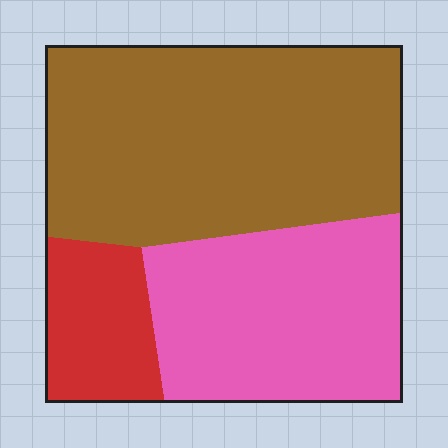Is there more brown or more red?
Brown.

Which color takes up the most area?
Brown, at roughly 55%.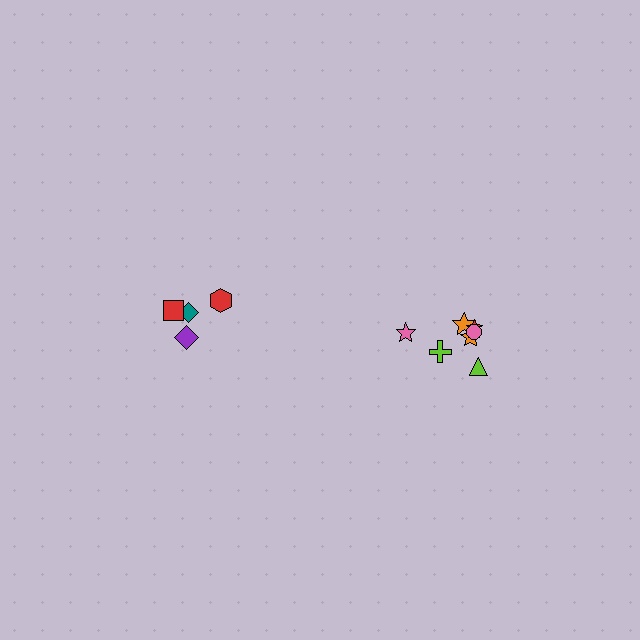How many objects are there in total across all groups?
There are 11 objects.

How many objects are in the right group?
There are 7 objects.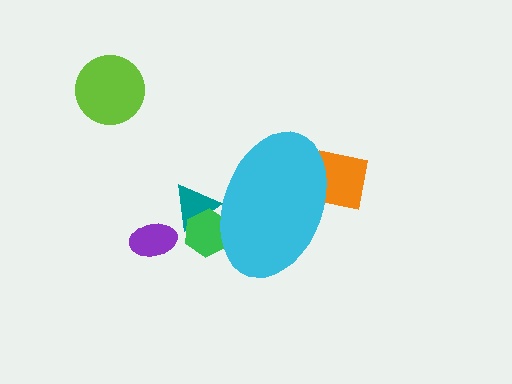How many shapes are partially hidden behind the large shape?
3 shapes are partially hidden.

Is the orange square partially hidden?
Yes, the orange square is partially hidden behind the cyan ellipse.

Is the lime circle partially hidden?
No, the lime circle is fully visible.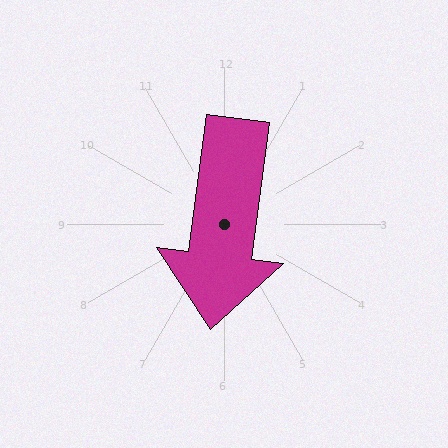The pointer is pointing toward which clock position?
Roughly 6 o'clock.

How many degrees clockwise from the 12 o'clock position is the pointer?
Approximately 187 degrees.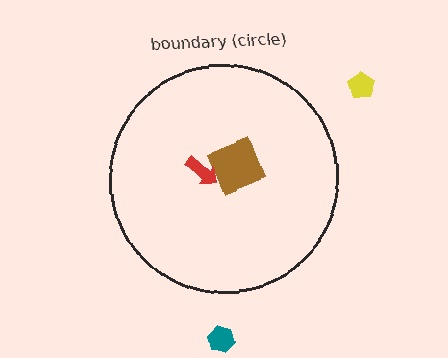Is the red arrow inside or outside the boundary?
Inside.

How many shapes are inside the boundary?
2 inside, 2 outside.